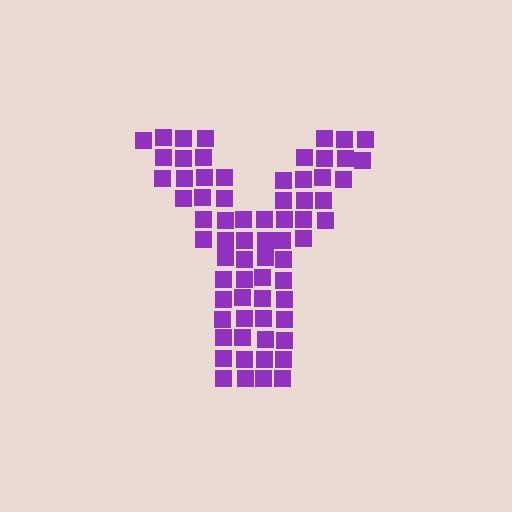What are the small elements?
The small elements are squares.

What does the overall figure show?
The overall figure shows the letter Y.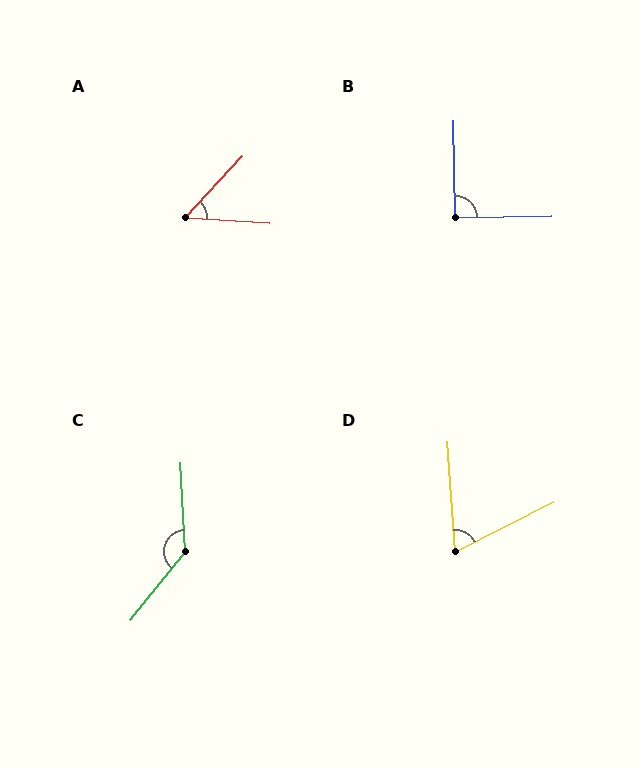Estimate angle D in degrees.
Approximately 68 degrees.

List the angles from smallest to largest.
A (50°), D (68°), B (90°), C (138°).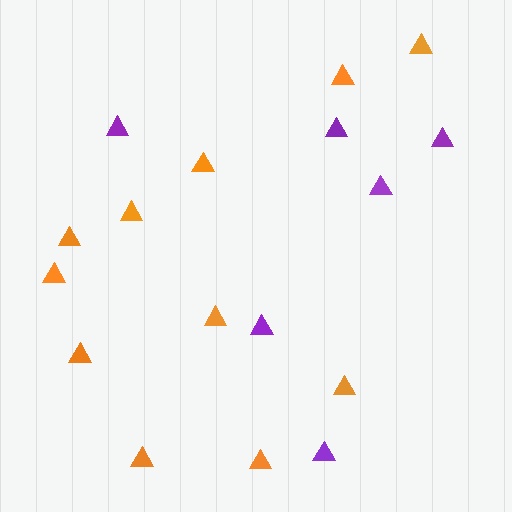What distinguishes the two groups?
There are 2 groups: one group of orange triangles (11) and one group of purple triangles (6).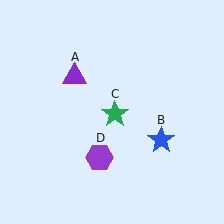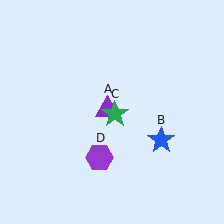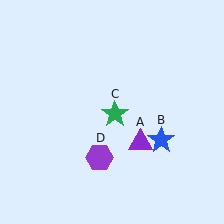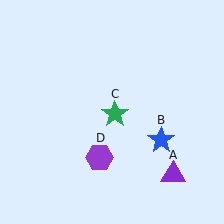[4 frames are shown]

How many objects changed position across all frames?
1 object changed position: purple triangle (object A).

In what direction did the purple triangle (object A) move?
The purple triangle (object A) moved down and to the right.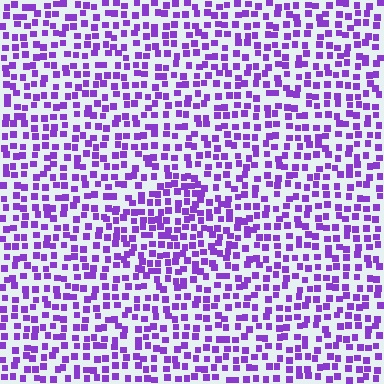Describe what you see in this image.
The image contains small purple elements arranged at two different densities. A diamond-shaped region is visible where the elements are more densely packed than the surrounding area.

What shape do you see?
I see a diamond.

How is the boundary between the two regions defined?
The boundary is defined by a change in element density (approximately 1.4x ratio). All elements are the same color, size, and shape.